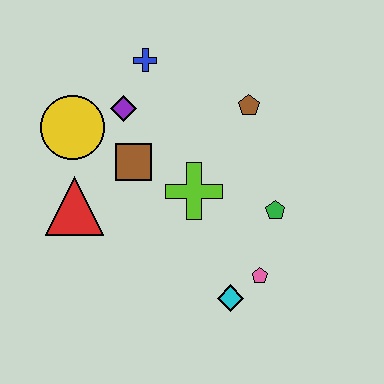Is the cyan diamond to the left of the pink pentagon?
Yes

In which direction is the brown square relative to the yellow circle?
The brown square is to the right of the yellow circle.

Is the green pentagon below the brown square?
Yes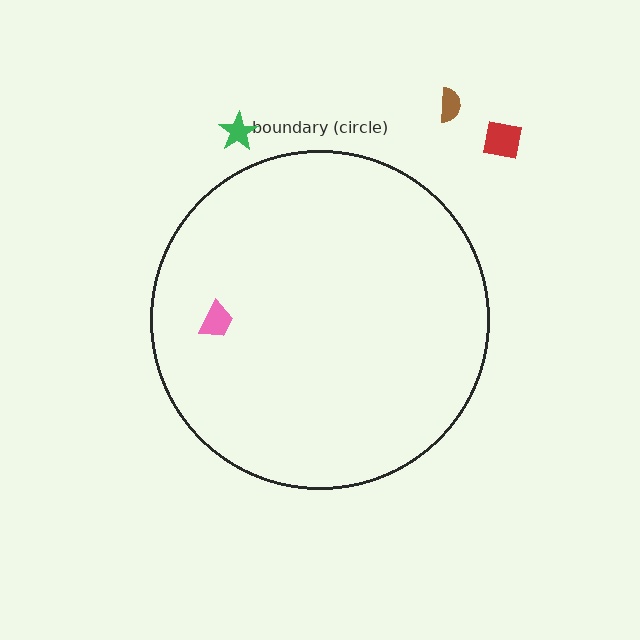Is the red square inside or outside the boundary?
Outside.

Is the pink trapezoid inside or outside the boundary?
Inside.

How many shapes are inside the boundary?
1 inside, 3 outside.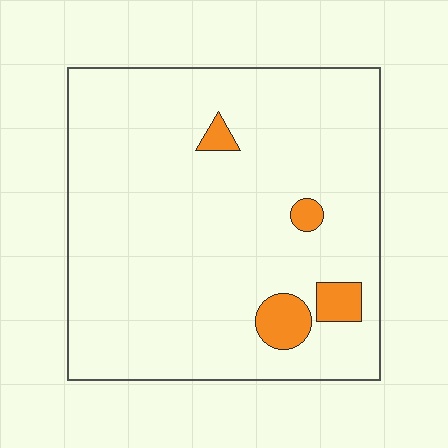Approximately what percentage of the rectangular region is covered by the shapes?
Approximately 5%.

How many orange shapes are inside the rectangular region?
4.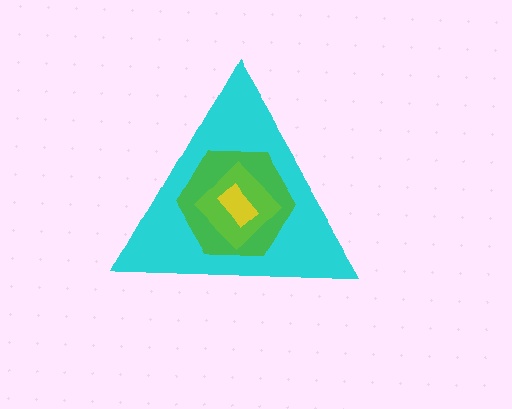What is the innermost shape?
The yellow rectangle.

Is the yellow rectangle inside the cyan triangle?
Yes.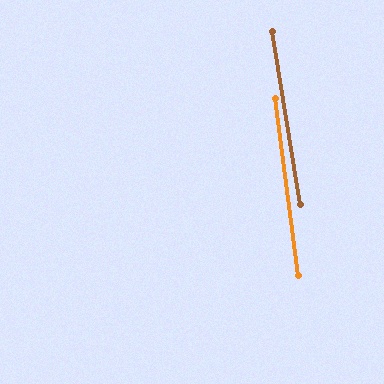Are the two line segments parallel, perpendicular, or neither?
Parallel — their directions differ by only 1.6°.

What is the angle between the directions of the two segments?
Approximately 2 degrees.